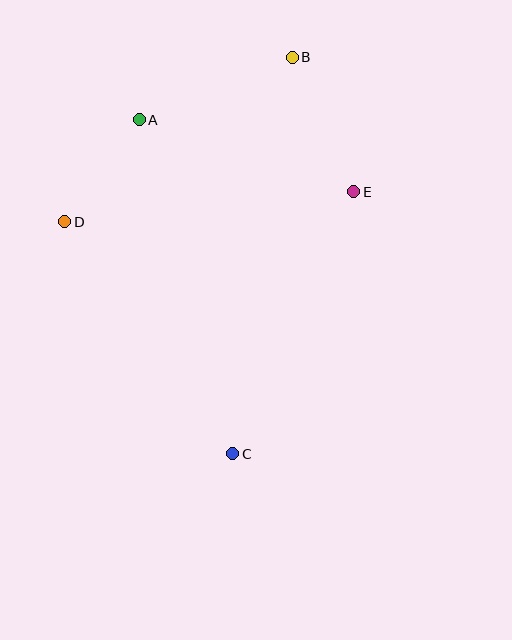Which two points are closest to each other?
Points A and D are closest to each other.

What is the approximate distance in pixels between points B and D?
The distance between B and D is approximately 281 pixels.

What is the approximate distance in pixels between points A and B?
The distance between A and B is approximately 165 pixels.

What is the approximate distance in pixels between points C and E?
The distance between C and E is approximately 289 pixels.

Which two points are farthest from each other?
Points B and C are farthest from each other.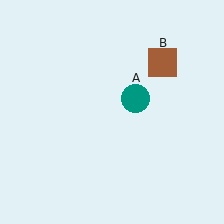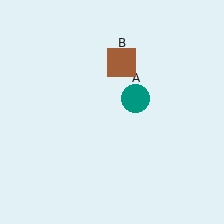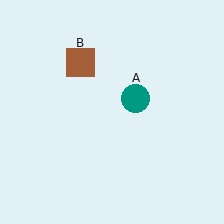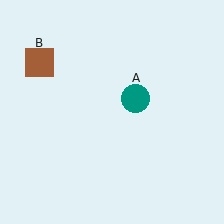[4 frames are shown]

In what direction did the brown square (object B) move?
The brown square (object B) moved left.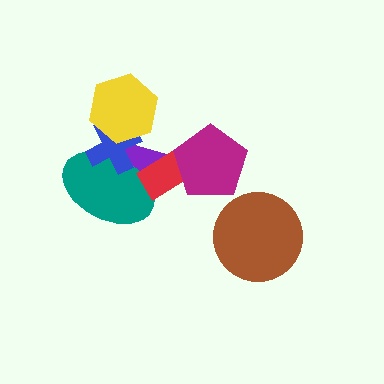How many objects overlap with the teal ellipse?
3 objects overlap with the teal ellipse.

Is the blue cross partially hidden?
Yes, it is partially covered by another shape.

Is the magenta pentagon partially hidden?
No, no other shape covers it.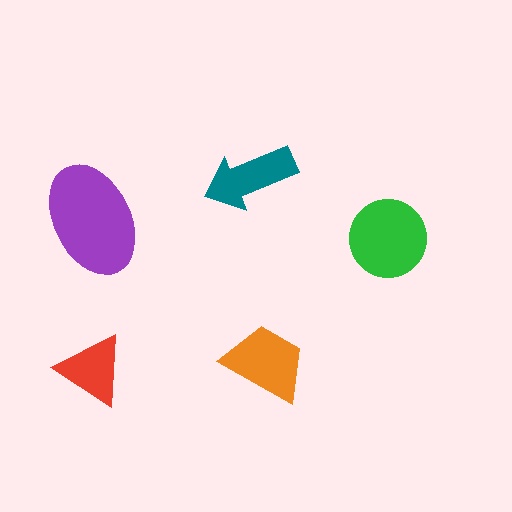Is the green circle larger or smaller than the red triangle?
Larger.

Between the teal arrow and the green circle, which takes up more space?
The green circle.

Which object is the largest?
The purple ellipse.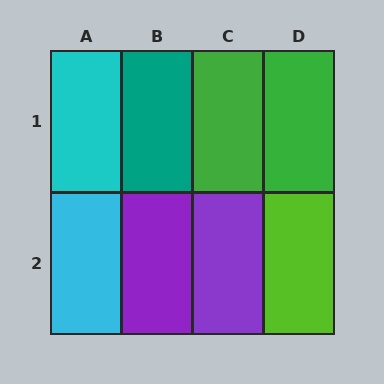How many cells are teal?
1 cell is teal.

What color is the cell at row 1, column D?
Green.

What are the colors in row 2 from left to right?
Cyan, purple, purple, lime.